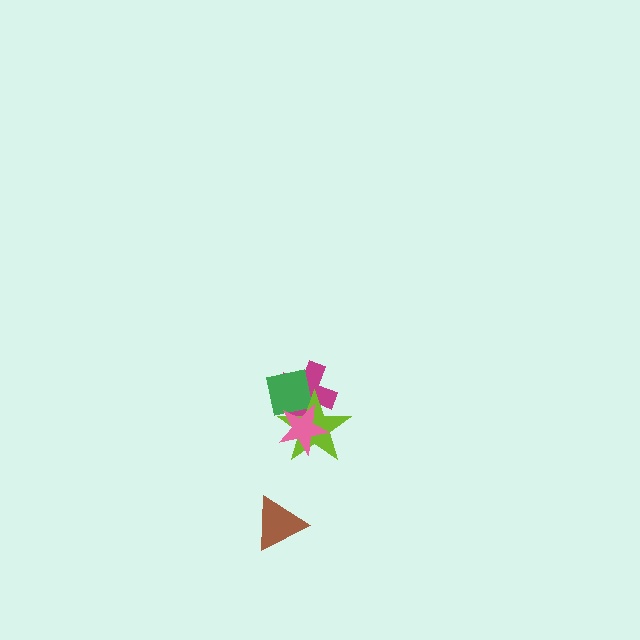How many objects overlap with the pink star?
3 objects overlap with the pink star.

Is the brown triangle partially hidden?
No, no other shape covers it.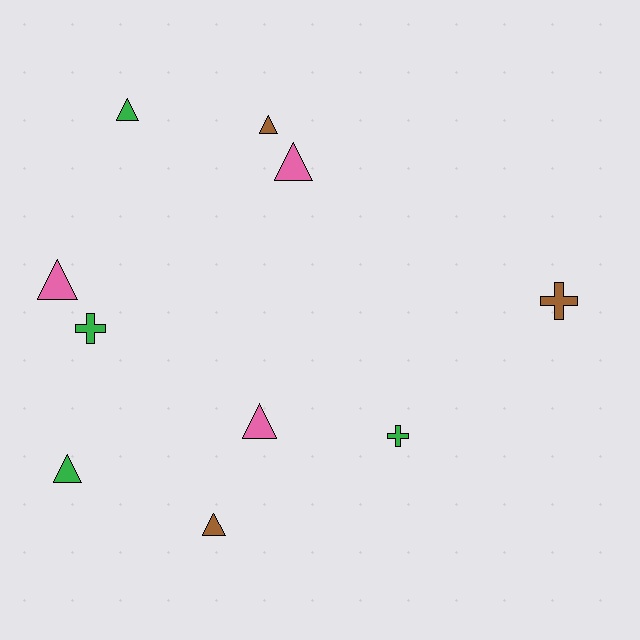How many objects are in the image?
There are 10 objects.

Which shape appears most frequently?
Triangle, with 7 objects.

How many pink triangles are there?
There are 3 pink triangles.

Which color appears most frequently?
Green, with 4 objects.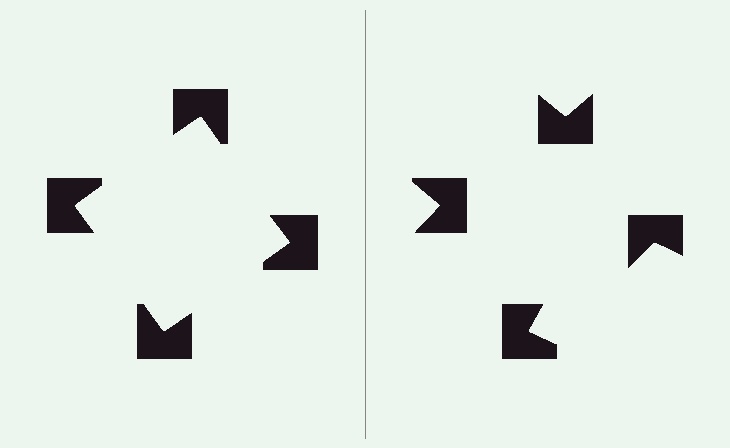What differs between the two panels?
The notched squares are positioned identically on both sides; only the wedge orientations differ. On the left they align to a square; on the right they are misaligned.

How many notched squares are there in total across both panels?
8 — 4 on each side.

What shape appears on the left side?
An illusory square.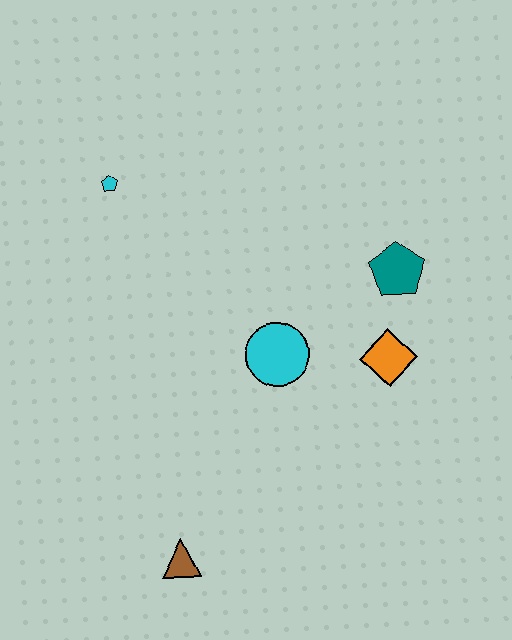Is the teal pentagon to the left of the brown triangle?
No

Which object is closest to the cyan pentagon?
The cyan circle is closest to the cyan pentagon.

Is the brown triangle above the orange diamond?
No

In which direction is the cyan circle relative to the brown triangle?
The cyan circle is above the brown triangle.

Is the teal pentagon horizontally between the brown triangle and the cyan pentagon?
No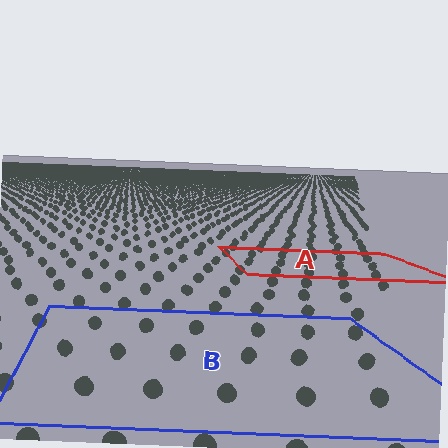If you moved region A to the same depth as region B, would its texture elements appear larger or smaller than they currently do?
They would appear larger. At a closer depth, the same texture elements are projected at a bigger on-screen size.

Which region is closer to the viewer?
Region B is closer. The texture elements there are larger and more spread out.